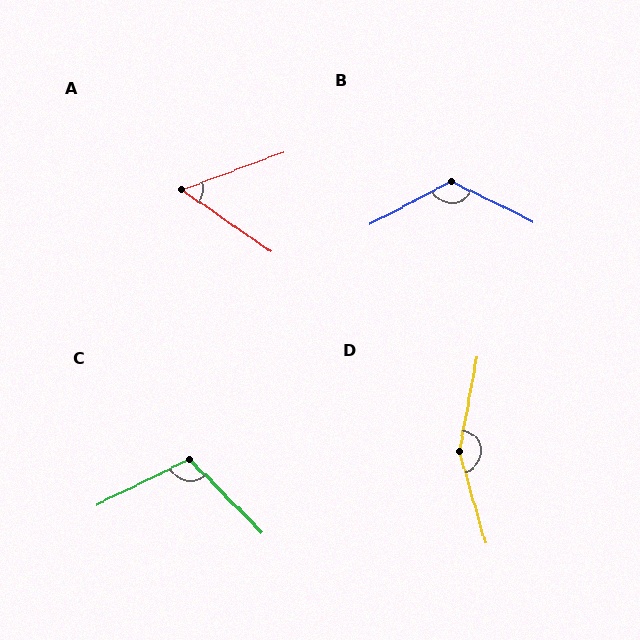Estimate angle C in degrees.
Approximately 109 degrees.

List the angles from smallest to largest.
A (55°), C (109°), B (126°), D (153°).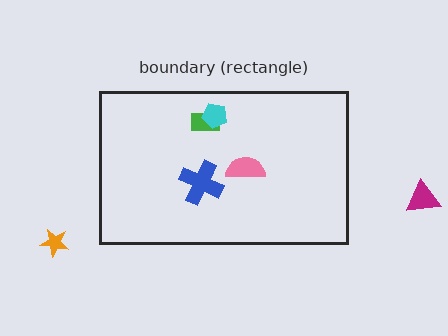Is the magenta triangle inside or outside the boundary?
Outside.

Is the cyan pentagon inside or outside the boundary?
Inside.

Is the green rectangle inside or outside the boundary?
Inside.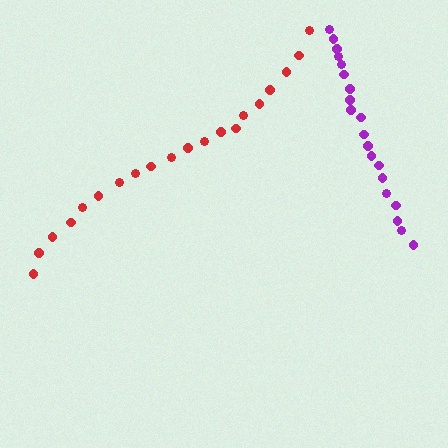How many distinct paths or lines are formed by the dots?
There are 2 distinct paths.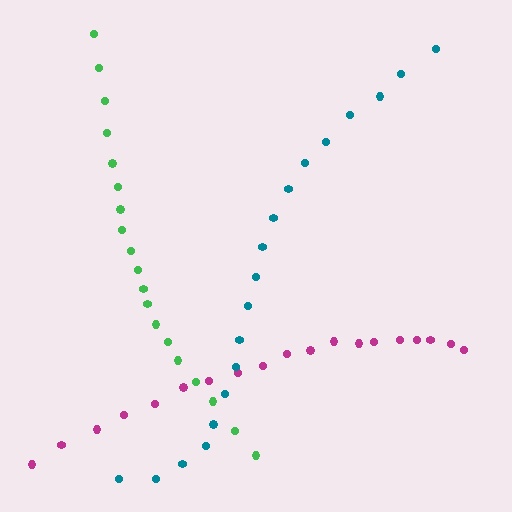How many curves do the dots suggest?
There are 3 distinct paths.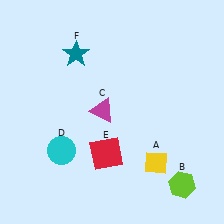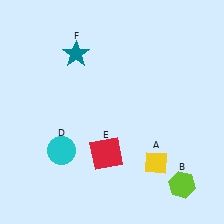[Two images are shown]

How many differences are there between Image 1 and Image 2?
There is 1 difference between the two images.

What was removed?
The magenta triangle (C) was removed in Image 2.